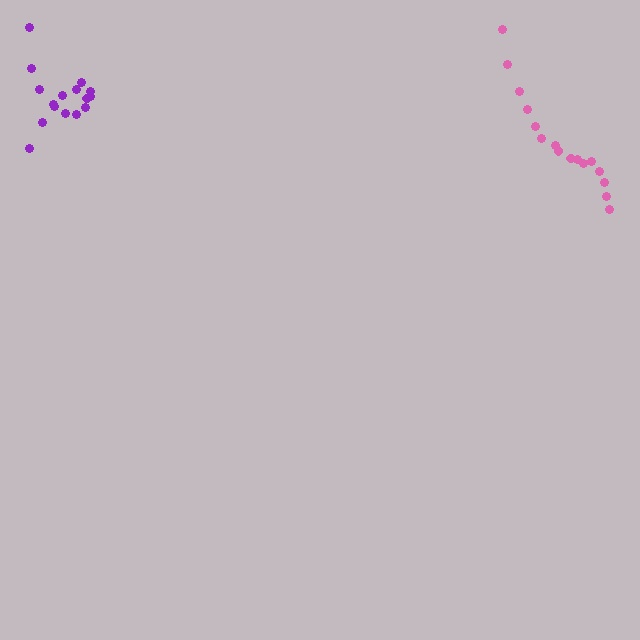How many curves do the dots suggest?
There are 2 distinct paths.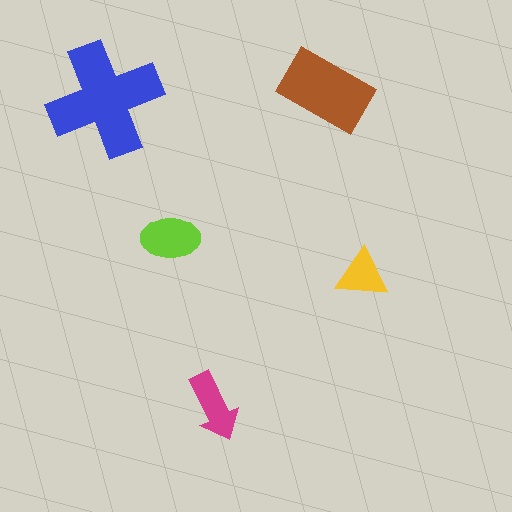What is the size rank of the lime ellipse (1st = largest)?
3rd.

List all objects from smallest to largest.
The yellow triangle, the magenta arrow, the lime ellipse, the brown rectangle, the blue cross.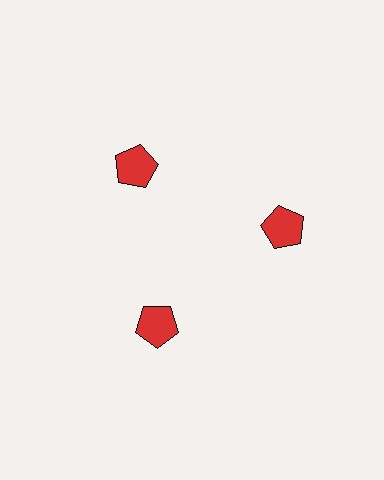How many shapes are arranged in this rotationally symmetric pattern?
There are 3 shapes, arranged in 3 groups of 1.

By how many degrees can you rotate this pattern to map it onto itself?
The pattern maps onto itself every 120 degrees of rotation.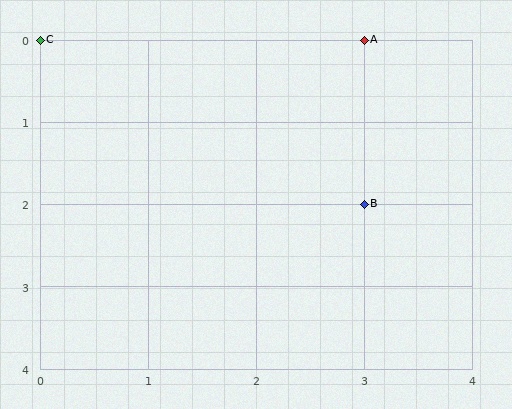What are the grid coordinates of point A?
Point A is at grid coordinates (3, 0).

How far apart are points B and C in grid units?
Points B and C are 3 columns and 2 rows apart (about 3.6 grid units diagonally).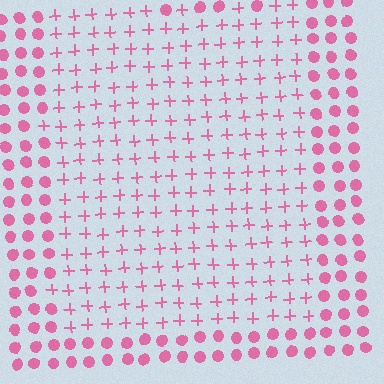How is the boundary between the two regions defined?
The boundary is defined by a change in element shape: plus signs inside vs. circles outside. All elements share the same color and spacing.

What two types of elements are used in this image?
The image uses plus signs inside the rectangle region and circles outside it.